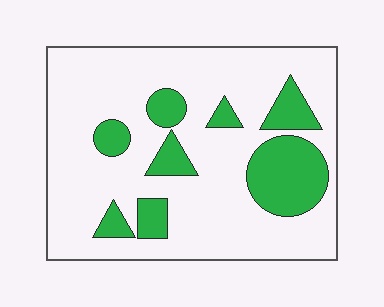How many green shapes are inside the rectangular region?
8.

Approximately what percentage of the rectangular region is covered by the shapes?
Approximately 20%.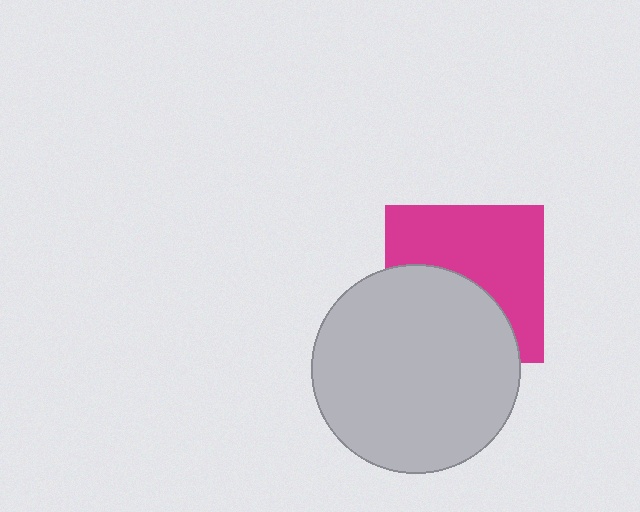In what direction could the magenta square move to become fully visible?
The magenta square could move up. That would shift it out from behind the light gray circle entirely.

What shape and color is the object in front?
The object in front is a light gray circle.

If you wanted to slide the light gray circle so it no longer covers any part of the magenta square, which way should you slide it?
Slide it down — that is the most direct way to separate the two shapes.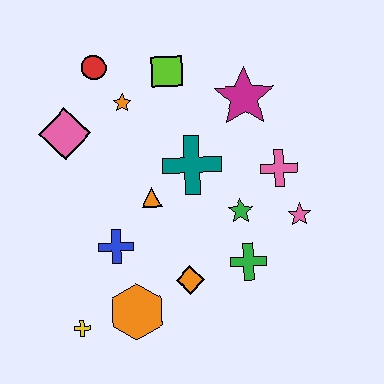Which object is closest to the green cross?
The green star is closest to the green cross.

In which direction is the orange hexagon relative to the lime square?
The orange hexagon is below the lime square.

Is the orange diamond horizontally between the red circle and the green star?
Yes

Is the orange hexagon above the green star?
No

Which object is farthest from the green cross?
The red circle is farthest from the green cross.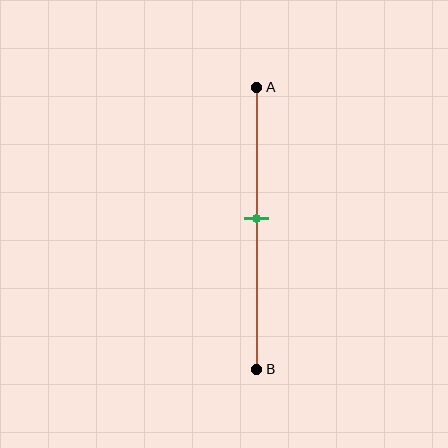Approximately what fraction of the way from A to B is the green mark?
The green mark is approximately 45% of the way from A to B.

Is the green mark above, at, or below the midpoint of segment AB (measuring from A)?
The green mark is above the midpoint of segment AB.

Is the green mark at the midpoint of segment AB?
No, the mark is at about 45% from A, not at the 50% midpoint.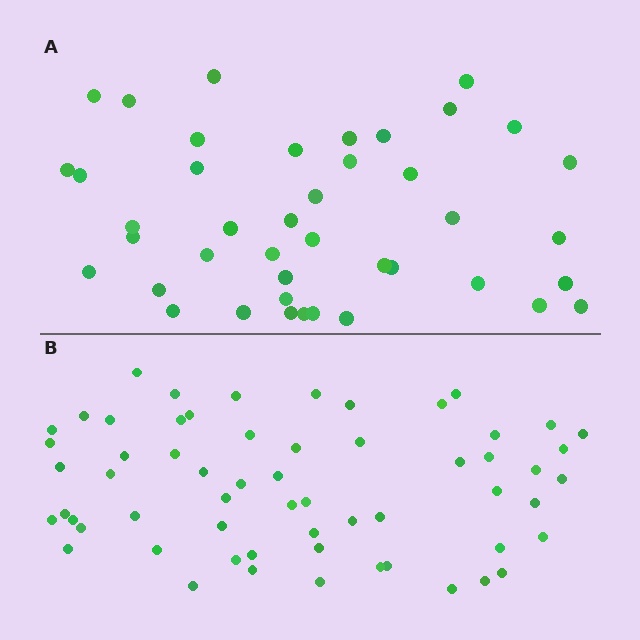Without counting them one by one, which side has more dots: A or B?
Region B (the bottom region) has more dots.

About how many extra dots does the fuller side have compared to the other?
Region B has approximately 20 more dots than region A.